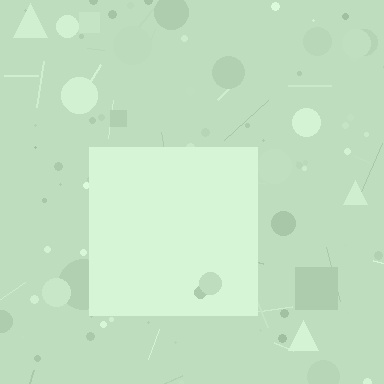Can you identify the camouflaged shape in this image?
The camouflaged shape is a square.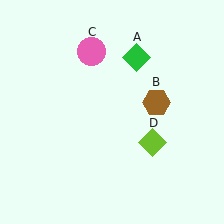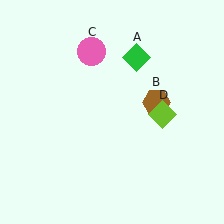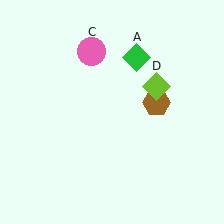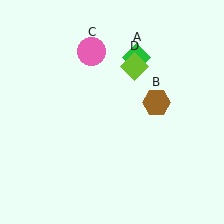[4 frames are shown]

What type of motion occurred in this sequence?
The lime diamond (object D) rotated counterclockwise around the center of the scene.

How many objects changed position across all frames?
1 object changed position: lime diamond (object D).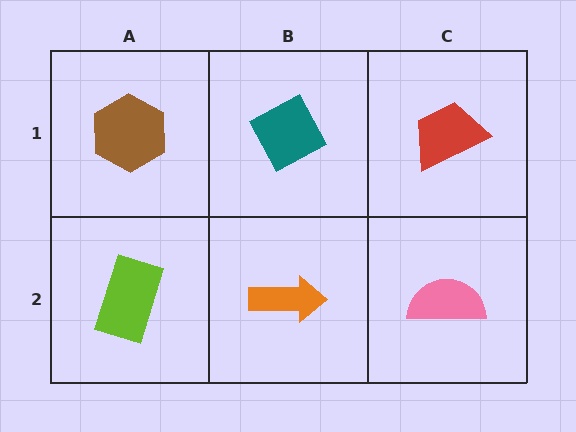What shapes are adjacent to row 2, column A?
A brown hexagon (row 1, column A), an orange arrow (row 2, column B).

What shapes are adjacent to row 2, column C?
A red trapezoid (row 1, column C), an orange arrow (row 2, column B).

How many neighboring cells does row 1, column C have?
2.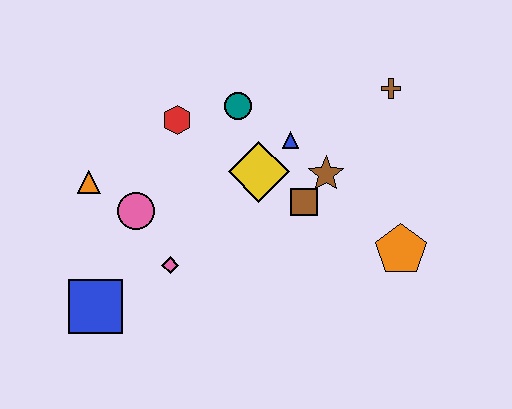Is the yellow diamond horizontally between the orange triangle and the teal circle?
No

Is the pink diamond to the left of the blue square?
No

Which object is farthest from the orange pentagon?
The orange triangle is farthest from the orange pentagon.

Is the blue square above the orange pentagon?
No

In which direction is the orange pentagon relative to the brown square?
The orange pentagon is to the right of the brown square.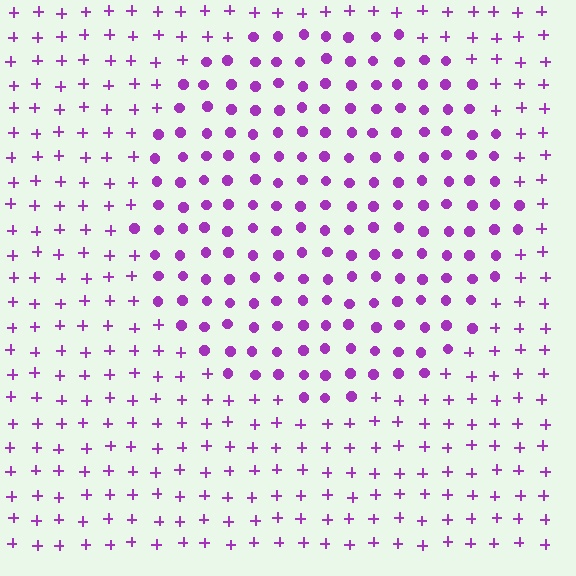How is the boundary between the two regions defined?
The boundary is defined by a change in element shape: circles inside vs. plus signs outside. All elements share the same color and spacing.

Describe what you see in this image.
The image is filled with small purple elements arranged in a uniform grid. A circle-shaped region contains circles, while the surrounding area contains plus signs. The boundary is defined purely by the change in element shape.